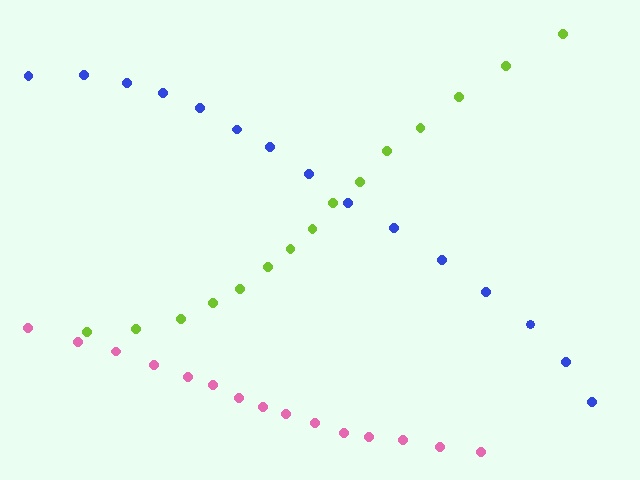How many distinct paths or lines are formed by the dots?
There are 3 distinct paths.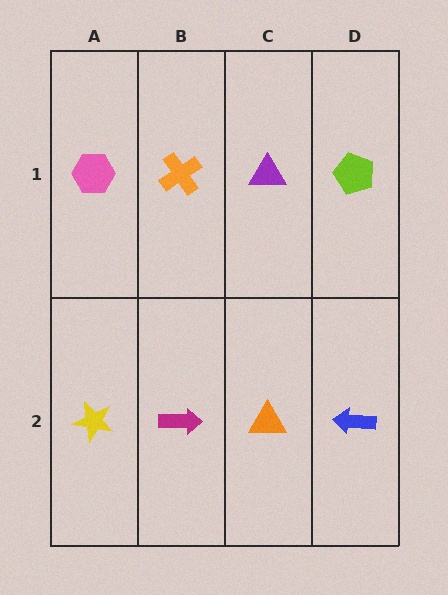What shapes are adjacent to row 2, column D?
A lime pentagon (row 1, column D), an orange triangle (row 2, column C).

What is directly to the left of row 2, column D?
An orange triangle.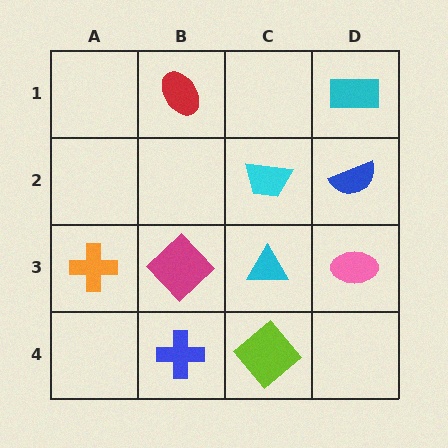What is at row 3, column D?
A pink ellipse.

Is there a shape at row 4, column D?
No, that cell is empty.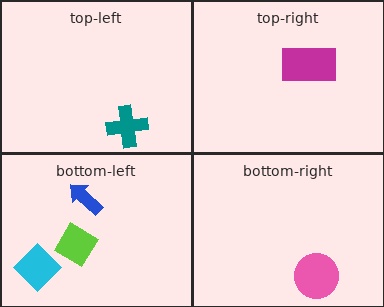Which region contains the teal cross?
The top-left region.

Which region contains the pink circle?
The bottom-right region.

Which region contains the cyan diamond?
The bottom-left region.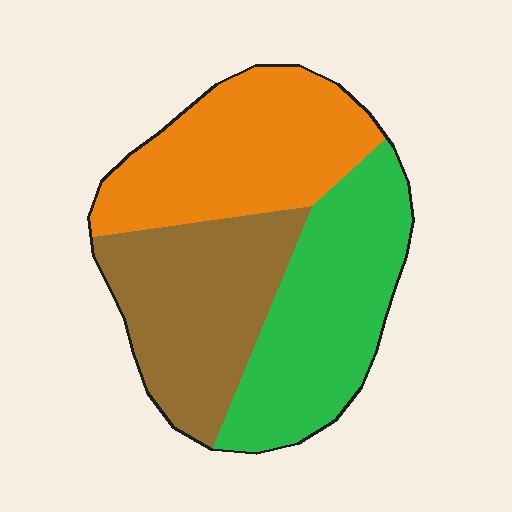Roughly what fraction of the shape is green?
Green covers about 35% of the shape.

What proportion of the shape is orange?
Orange takes up about one third (1/3) of the shape.